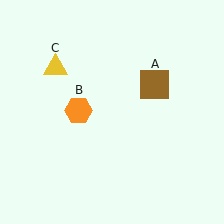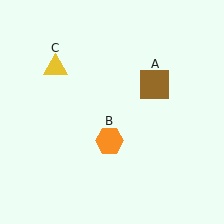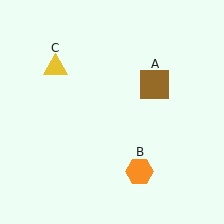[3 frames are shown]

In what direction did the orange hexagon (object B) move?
The orange hexagon (object B) moved down and to the right.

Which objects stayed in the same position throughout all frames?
Brown square (object A) and yellow triangle (object C) remained stationary.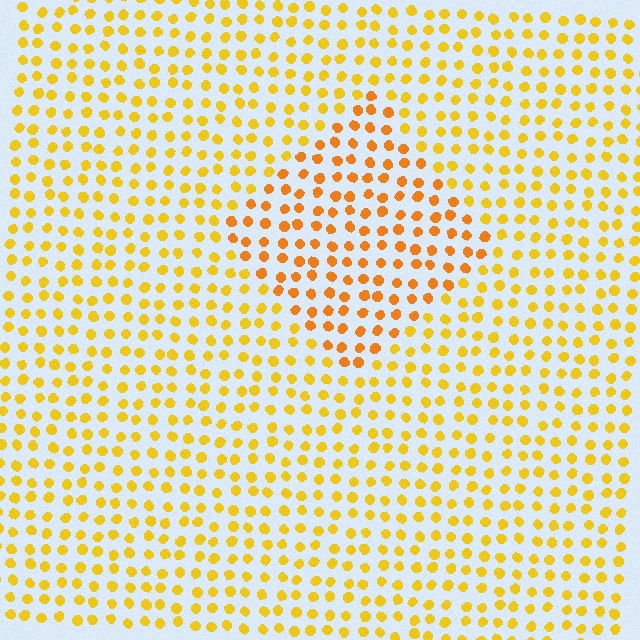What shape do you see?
I see a diamond.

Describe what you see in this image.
The image is filled with small yellow elements in a uniform arrangement. A diamond-shaped region is visible where the elements are tinted to a slightly different hue, forming a subtle color boundary.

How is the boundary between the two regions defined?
The boundary is defined purely by a slight shift in hue (about 21 degrees). Spacing, size, and orientation are identical on both sides.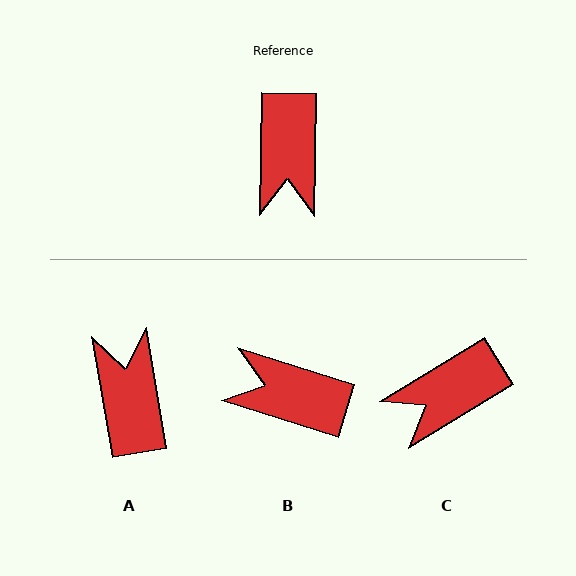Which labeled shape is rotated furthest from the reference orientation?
A, about 170 degrees away.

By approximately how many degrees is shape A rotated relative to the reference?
Approximately 170 degrees clockwise.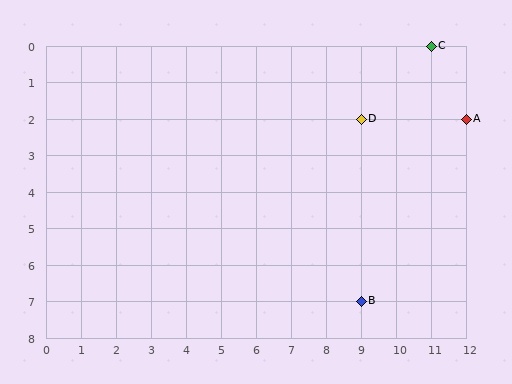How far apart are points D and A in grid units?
Points D and A are 3 columns apart.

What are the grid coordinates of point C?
Point C is at grid coordinates (11, 0).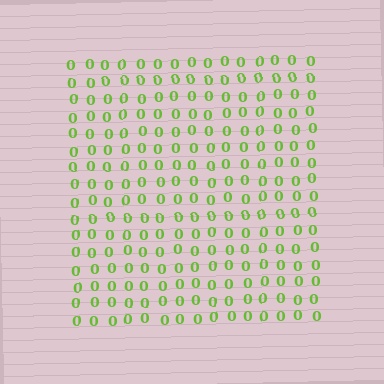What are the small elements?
The small elements are digit 0's.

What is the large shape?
The large shape is a square.